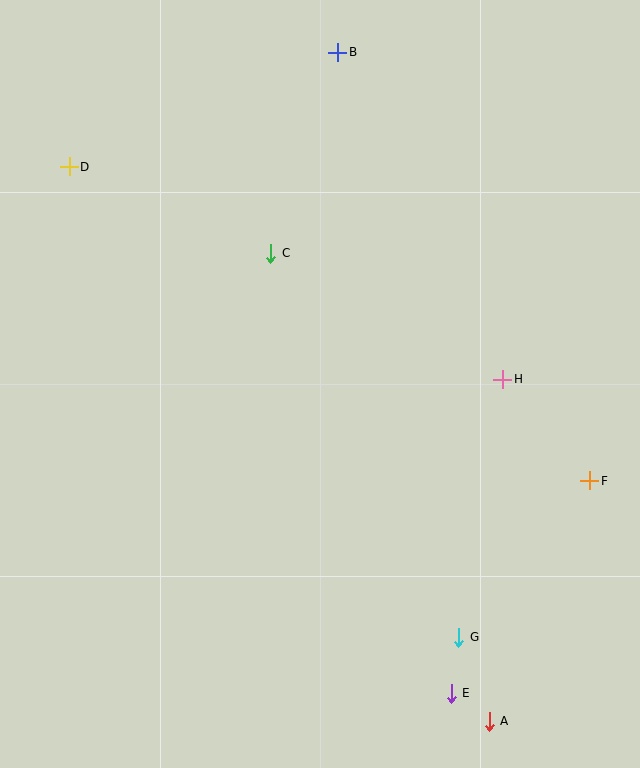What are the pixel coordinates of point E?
Point E is at (451, 693).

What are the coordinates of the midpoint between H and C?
The midpoint between H and C is at (387, 316).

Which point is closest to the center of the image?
Point C at (271, 253) is closest to the center.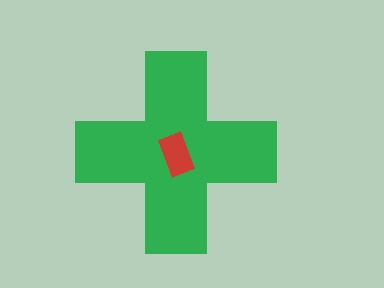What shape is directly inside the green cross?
The red rectangle.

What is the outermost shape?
The green cross.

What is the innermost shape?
The red rectangle.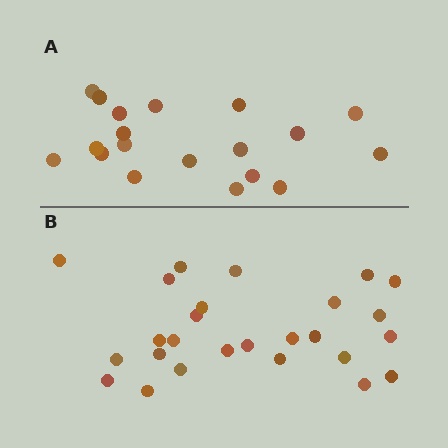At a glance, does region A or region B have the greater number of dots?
Region B (the bottom region) has more dots.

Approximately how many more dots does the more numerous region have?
Region B has roughly 8 or so more dots than region A.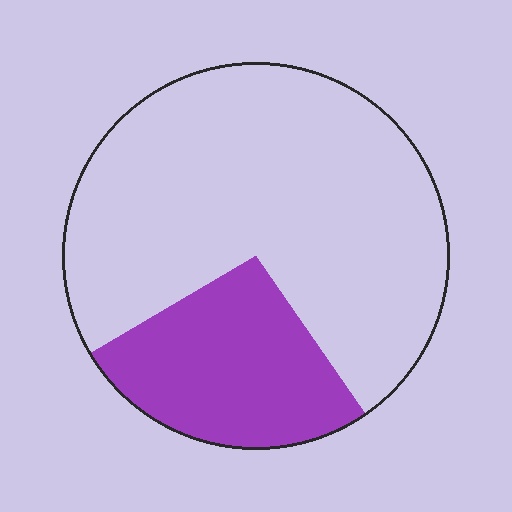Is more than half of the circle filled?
No.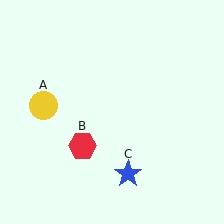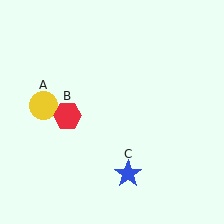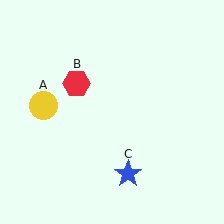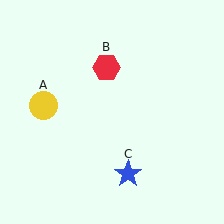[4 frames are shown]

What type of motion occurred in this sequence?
The red hexagon (object B) rotated clockwise around the center of the scene.